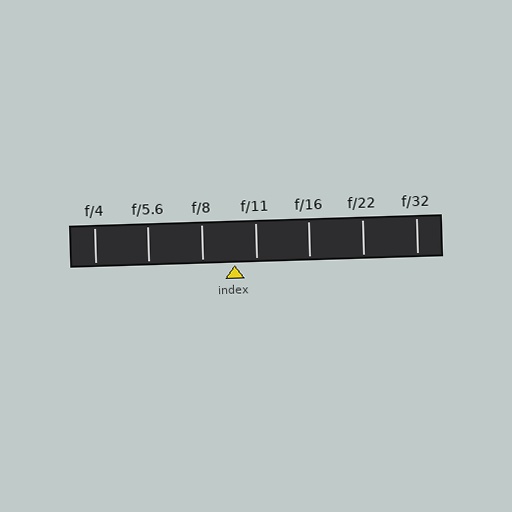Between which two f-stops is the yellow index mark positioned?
The index mark is between f/8 and f/11.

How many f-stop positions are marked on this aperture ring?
There are 7 f-stop positions marked.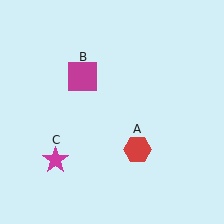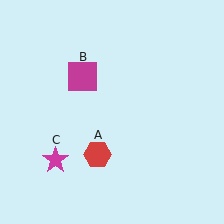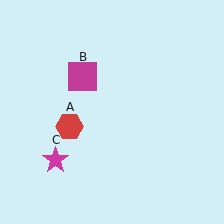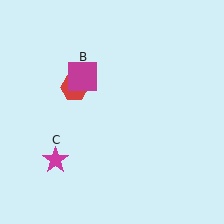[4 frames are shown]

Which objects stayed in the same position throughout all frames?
Magenta square (object B) and magenta star (object C) remained stationary.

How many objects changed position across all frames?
1 object changed position: red hexagon (object A).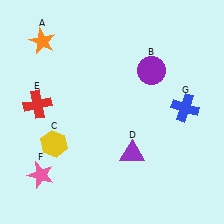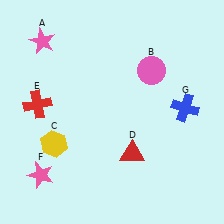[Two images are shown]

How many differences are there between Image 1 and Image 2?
There are 3 differences between the two images.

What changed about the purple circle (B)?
In Image 1, B is purple. In Image 2, it changed to pink.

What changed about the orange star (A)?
In Image 1, A is orange. In Image 2, it changed to pink.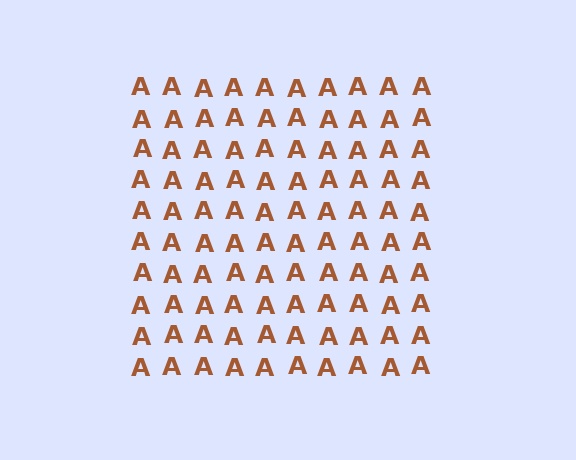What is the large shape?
The large shape is a square.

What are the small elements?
The small elements are letter A's.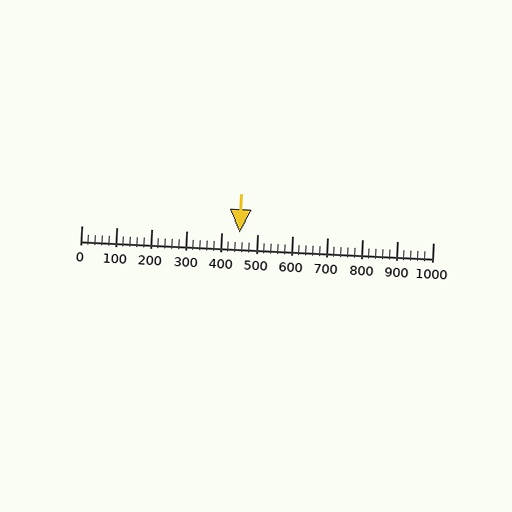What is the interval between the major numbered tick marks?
The major tick marks are spaced 100 units apart.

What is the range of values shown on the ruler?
The ruler shows values from 0 to 1000.